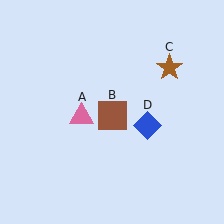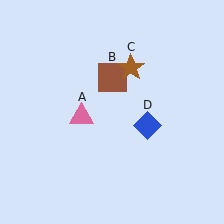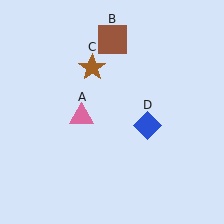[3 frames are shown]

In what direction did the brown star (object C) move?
The brown star (object C) moved left.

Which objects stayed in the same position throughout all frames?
Pink triangle (object A) and blue diamond (object D) remained stationary.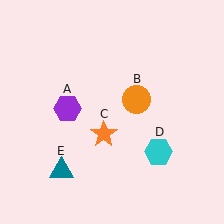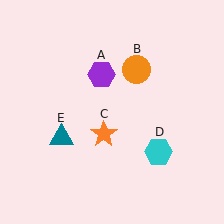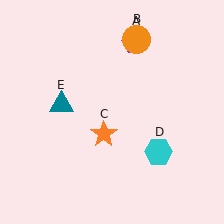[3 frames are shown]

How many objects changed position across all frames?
3 objects changed position: purple hexagon (object A), orange circle (object B), teal triangle (object E).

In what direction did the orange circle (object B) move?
The orange circle (object B) moved up.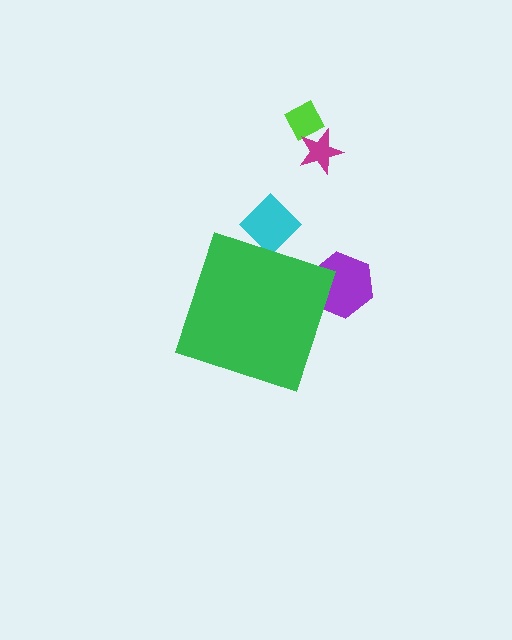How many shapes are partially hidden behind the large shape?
2 shapes are partially hidden.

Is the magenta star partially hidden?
No, the magenta star is fully visible.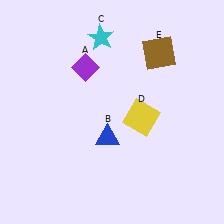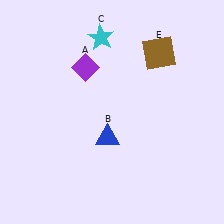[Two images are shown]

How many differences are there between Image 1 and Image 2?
There is 1 difference between the two images.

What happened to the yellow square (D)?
The yellow square (D) was removed in Image 2. It was in the bottom-right area of Image 1.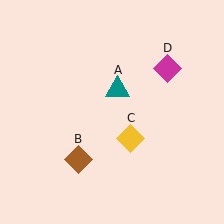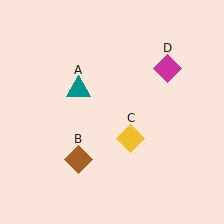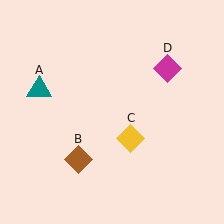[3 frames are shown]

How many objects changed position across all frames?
1 object changed position: teal triangle (object A).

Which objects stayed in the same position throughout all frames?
Brown diamond (object B) and yellow diamond (object C) and magenta diamond (object D) remained stationary.